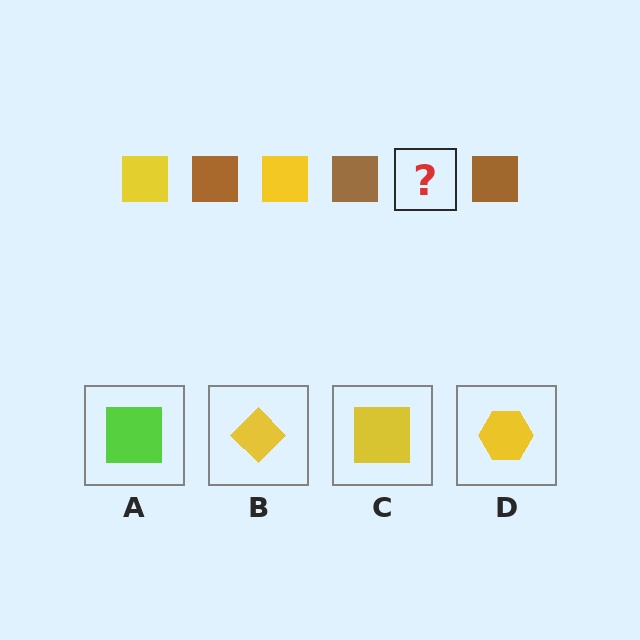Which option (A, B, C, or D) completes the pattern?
C.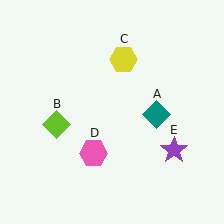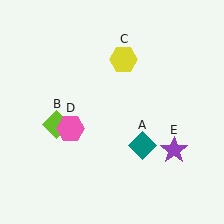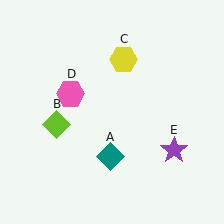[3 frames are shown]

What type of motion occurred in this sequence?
The teal diamond (object A), pink hexagon (object D) rotated clockwise around the center of the scene.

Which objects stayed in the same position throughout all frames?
Lime diamond (object B) and yellow hexagon (object C) and purple star (object E) remained stationary.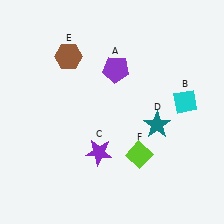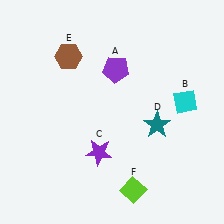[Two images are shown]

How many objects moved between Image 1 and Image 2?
1 object moved between the two images.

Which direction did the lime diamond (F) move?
The lime diamond (F) moved down.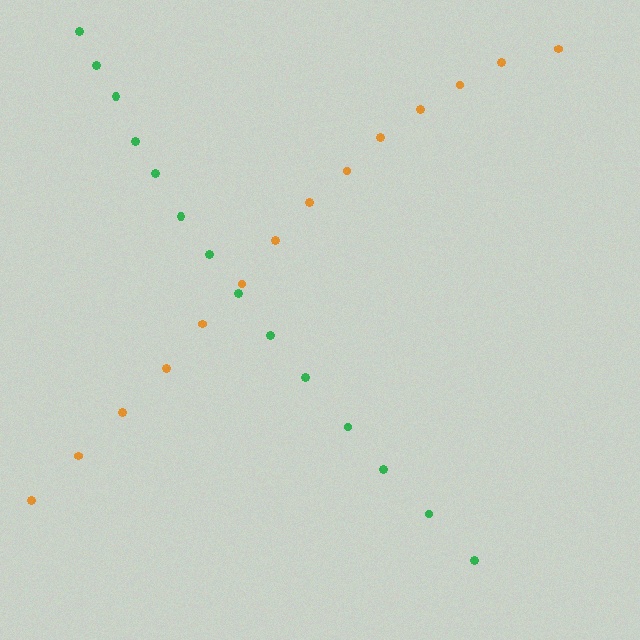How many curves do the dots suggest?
There are 2 distinct paths.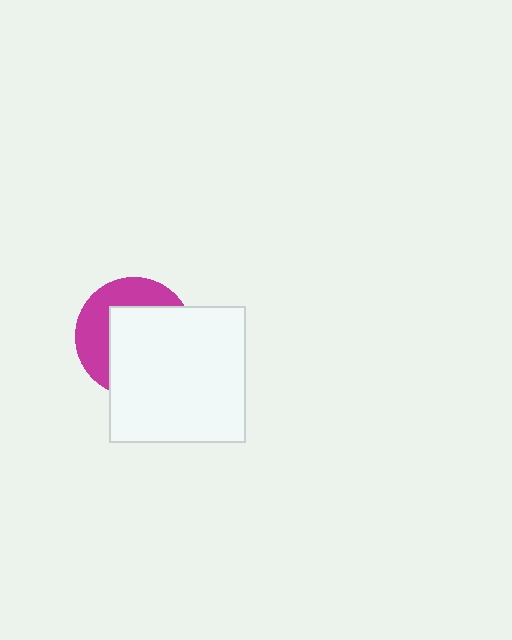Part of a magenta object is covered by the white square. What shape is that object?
It is a circle.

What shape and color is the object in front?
The object in front is a white square.